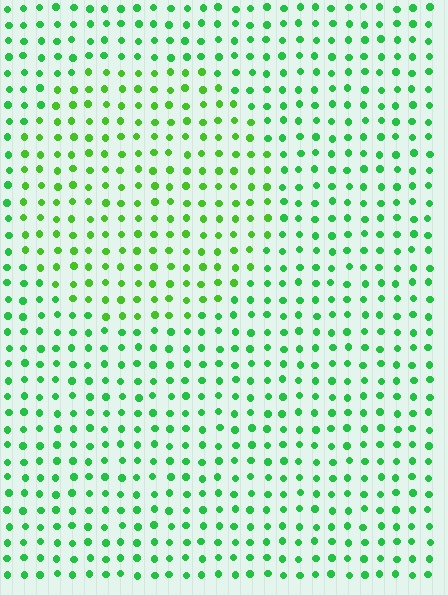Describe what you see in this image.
The image is filled with small green elements in a uniform arrangement. A circle-shaped region is visible where the elements are tinted to a slightly different hue, forming a subtle color boundary.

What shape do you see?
I see a circle.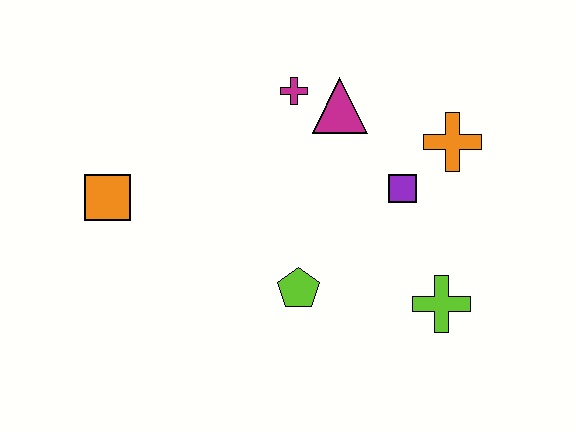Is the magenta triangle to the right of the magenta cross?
Yes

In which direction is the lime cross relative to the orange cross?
The lime cross is below the orange cross.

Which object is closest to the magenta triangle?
The magenta cross is closest to the magenta triangle.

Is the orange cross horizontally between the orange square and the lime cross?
No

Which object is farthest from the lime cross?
The orange square is farthest from the lime cross.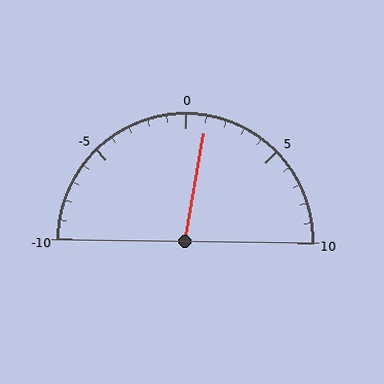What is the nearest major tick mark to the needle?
The nearest major tick mark is 0.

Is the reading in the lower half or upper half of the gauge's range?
The reading is in the upper half of the range (-10 to 10).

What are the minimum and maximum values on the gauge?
The gauge ranges from -10 to 10.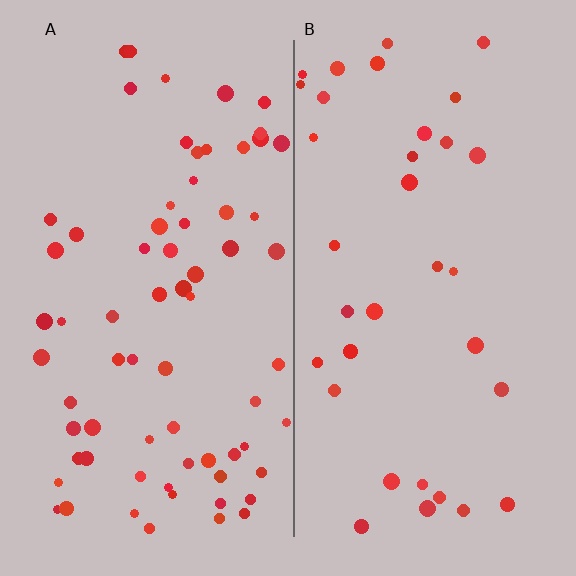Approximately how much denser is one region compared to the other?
Approximately 2.0× — region A over region B.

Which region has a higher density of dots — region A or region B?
A (the left).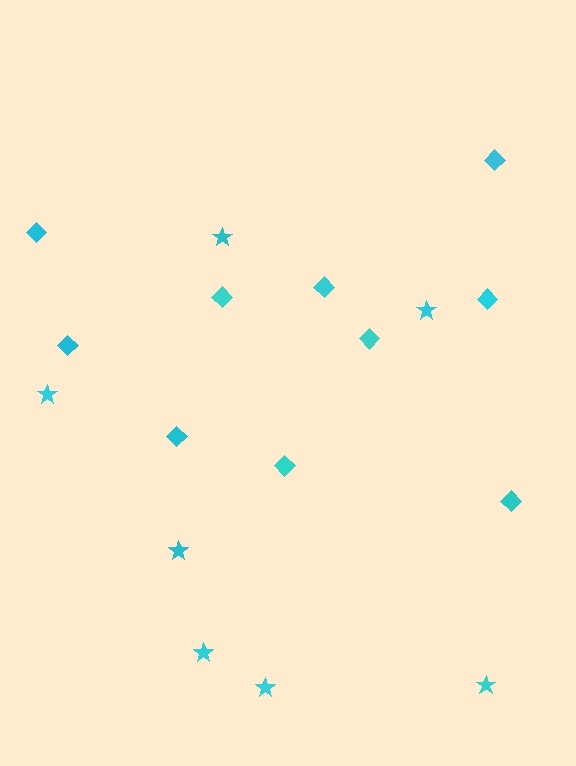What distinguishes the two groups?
There are 2 groups: one group of diamonds (10) and one group of stars (7).